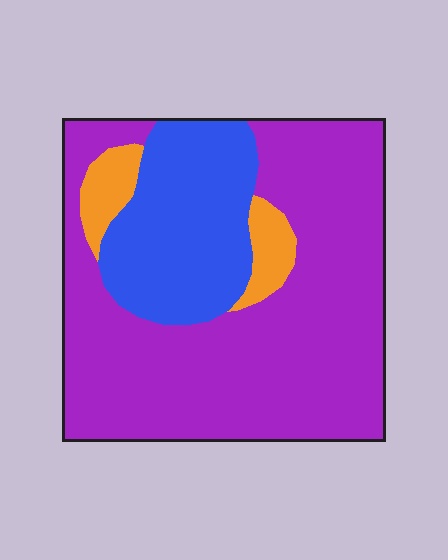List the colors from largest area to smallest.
From largest to smallest: purple, blue, orange.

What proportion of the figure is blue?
Blue takes up about one quarter (1/4) of the figure.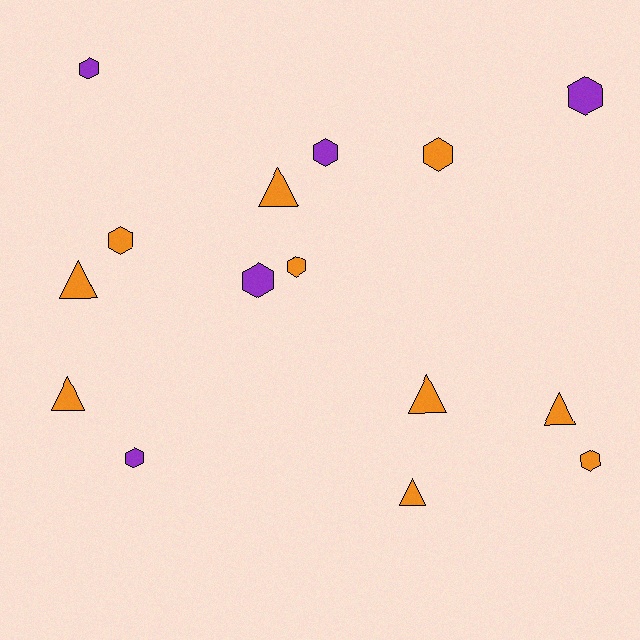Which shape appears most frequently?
Hexagon, with 9 objects.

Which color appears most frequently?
Orange, with 10 objects.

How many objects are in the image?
There are 15 objects.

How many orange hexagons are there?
There are 4 orange hexagons.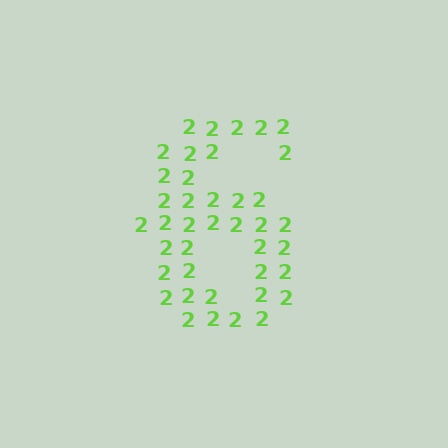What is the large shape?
The large shape is the digit 6.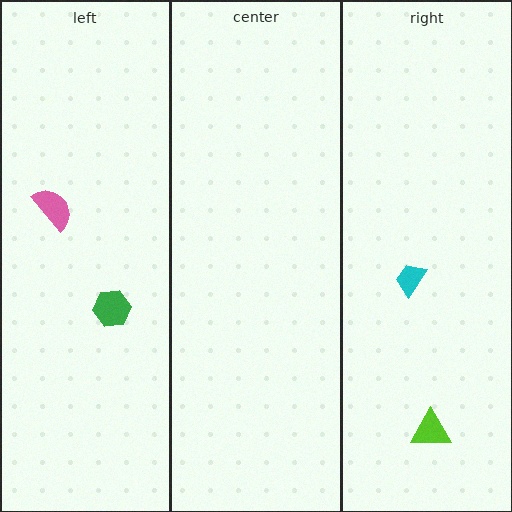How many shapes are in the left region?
2.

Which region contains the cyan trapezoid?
The right region.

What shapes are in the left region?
The pink semicircle, the green hexagon.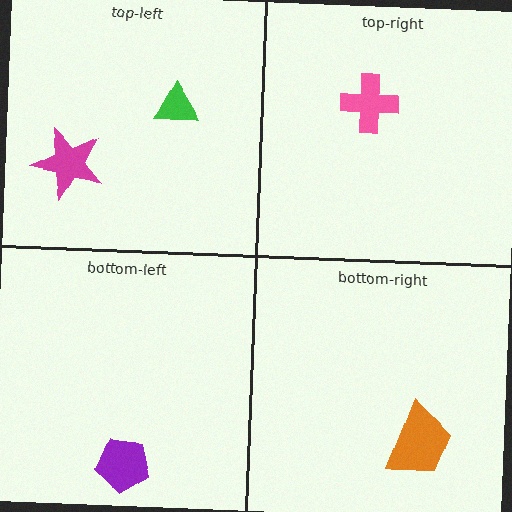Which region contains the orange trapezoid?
The bottom-right region.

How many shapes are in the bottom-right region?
1.